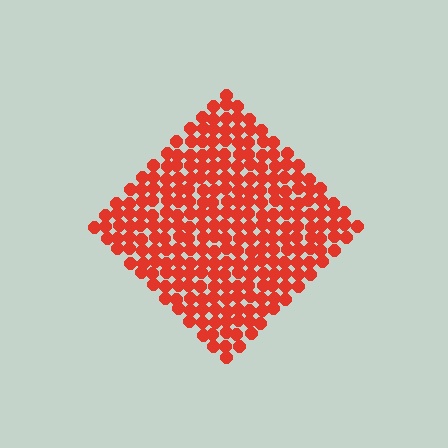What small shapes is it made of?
It is made of small circles.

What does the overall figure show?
The overall figure shows a diamond.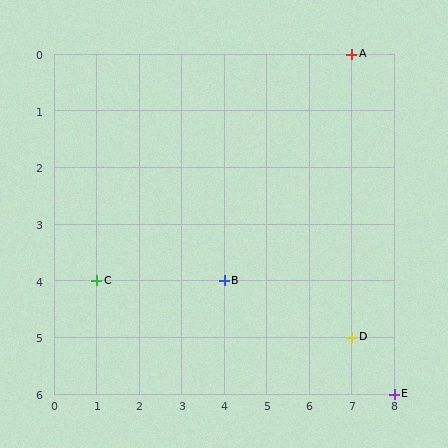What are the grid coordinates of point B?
Point B is at grid coordinates (4, 4).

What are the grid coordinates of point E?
Point E is at grid coordinates (8, 6).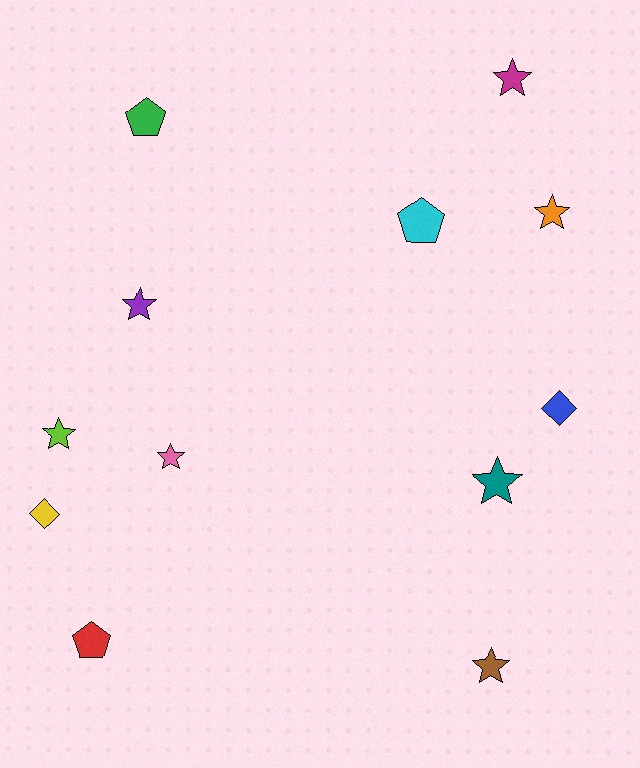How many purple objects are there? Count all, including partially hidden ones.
There is 1 purple object.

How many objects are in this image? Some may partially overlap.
There are 12 objects.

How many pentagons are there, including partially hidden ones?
There are 3 pentagons.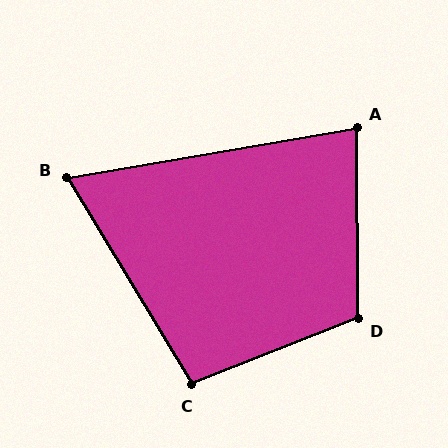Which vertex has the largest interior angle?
D, at approximately 111 degrees.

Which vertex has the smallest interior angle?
B, at approximately 69 degrees.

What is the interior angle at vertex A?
Approximately 81 degrees (acute).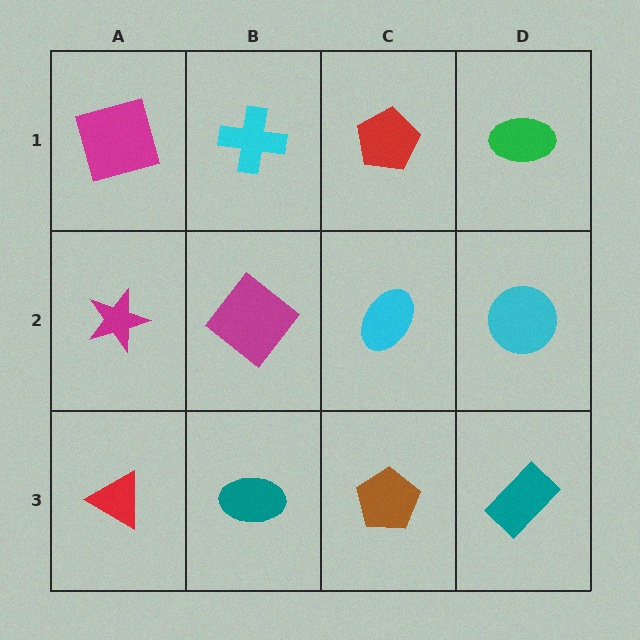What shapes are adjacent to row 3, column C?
A cyan ellipse (row 2, column C), a teal ellipse (row 3, column B), a teal rectangle (row 3, column D).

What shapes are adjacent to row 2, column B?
A cyan cross (row 1, column B), a teal ellipse (row 3, column B), a magenta star (row 2, column A), a cyan ellipse (row 2, column C).